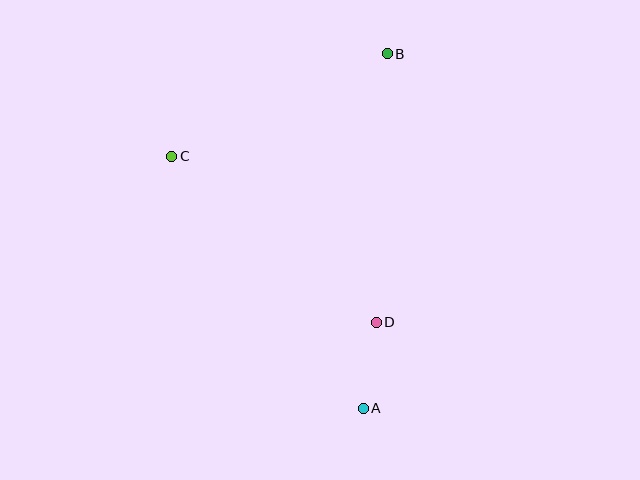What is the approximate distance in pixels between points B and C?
The distance between B and C is approximately 239 pixels.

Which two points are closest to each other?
Points A and D are closest to each other.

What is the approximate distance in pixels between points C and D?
The distance between C and D is approximately 263 pixels.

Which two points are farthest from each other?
Points A and B are farthest from each other.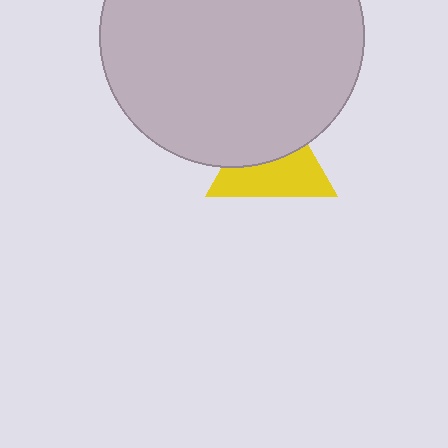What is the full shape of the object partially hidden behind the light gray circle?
The partially hidden object is a yellow triangle.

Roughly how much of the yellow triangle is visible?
About half of it is visible (roughly 54%).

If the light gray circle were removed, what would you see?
You would see the complete yellow triangle.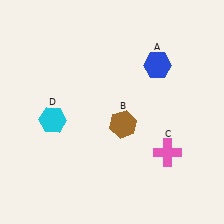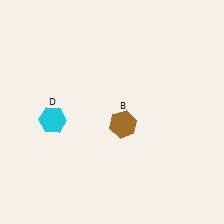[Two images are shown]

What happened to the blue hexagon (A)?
The blue hexagon (A) was removed in Image 2. It was in the top-right area of Image 1.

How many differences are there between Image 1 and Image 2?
There are 2 differences between the two images.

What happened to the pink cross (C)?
The pink cross (C) was removed in Image 2. It was in the bottom-right area of Image 1.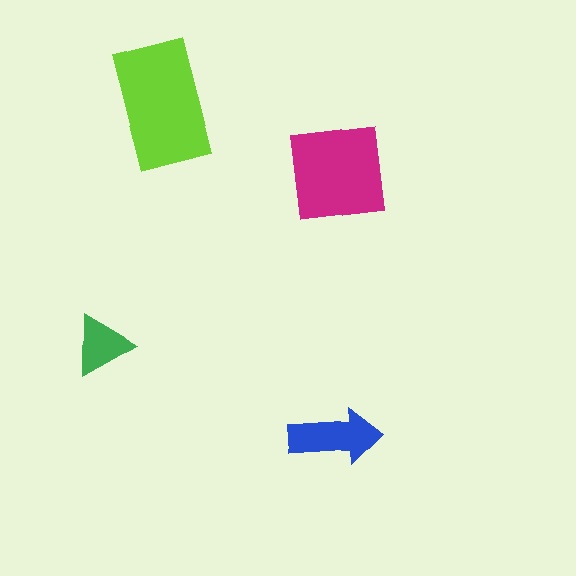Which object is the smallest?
The green triangle.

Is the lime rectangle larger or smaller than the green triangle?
Larger.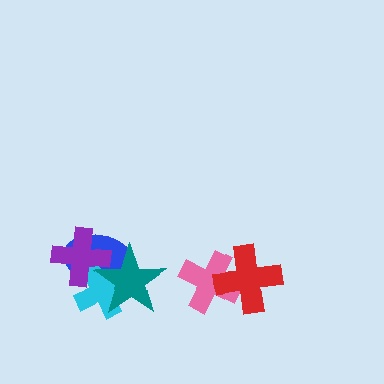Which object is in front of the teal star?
The purple cross is in front of the teal star.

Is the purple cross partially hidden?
No, no other shape covers it.